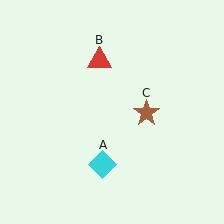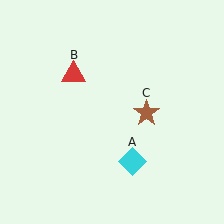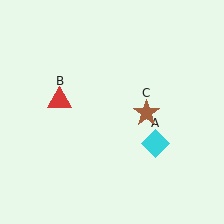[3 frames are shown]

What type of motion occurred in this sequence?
The cyan diamond (object A), red triangle (object B) rotated counterclockwise around the center of the scene.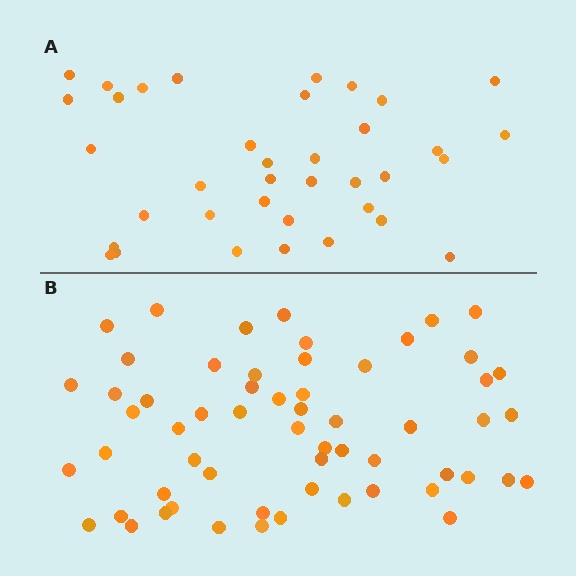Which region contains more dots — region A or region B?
Region B (the bottom region) has more dots.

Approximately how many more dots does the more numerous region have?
Region B has approximately 20 more dots than region A.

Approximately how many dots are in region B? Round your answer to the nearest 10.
About 60 dots. (The exact count is 59, which rounds to 60.)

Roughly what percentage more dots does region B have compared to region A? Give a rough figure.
About 60% more.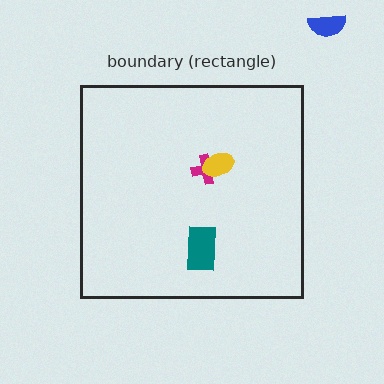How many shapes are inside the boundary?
3 inside, 1 outside.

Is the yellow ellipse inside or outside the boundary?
Inside.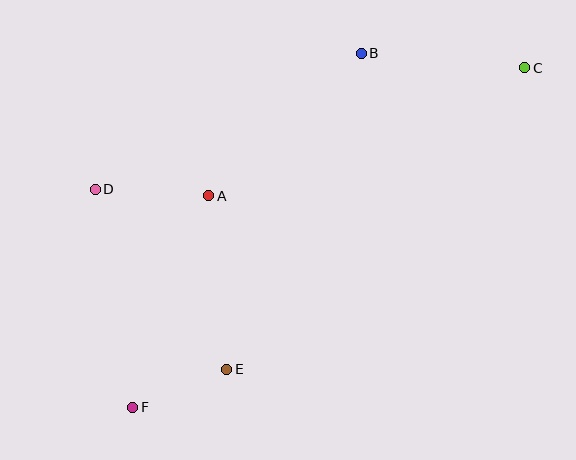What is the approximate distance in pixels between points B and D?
The distance between B and D is approximately 299 pixels.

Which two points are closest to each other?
Points E and F are closest to each other.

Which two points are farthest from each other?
Points C and F are farthest from each other.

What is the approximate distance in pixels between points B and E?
The distance between B and E is approximately 344 pixels.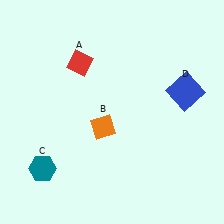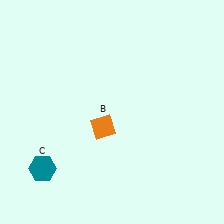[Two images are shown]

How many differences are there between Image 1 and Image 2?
There are 2 differences between the two images.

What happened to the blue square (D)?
The blue square (D) was removed in Image 2. It was in the top-right area of Image 1.